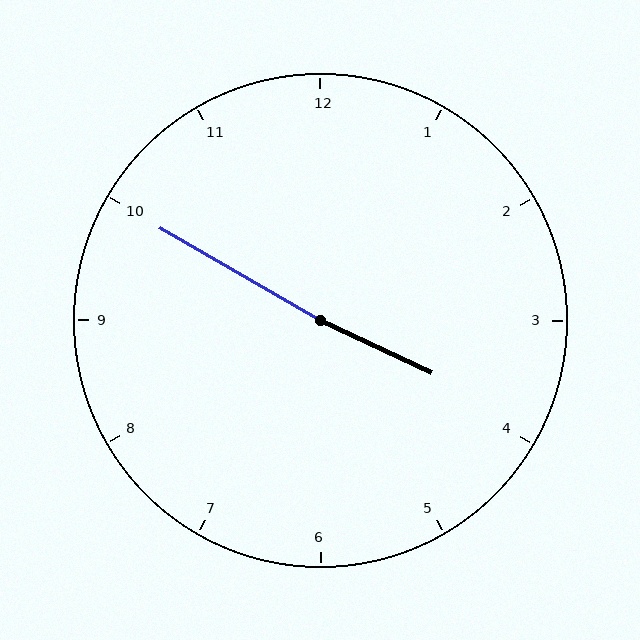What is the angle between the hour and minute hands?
Approximately 175 degrees.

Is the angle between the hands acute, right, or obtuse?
It is obtuse.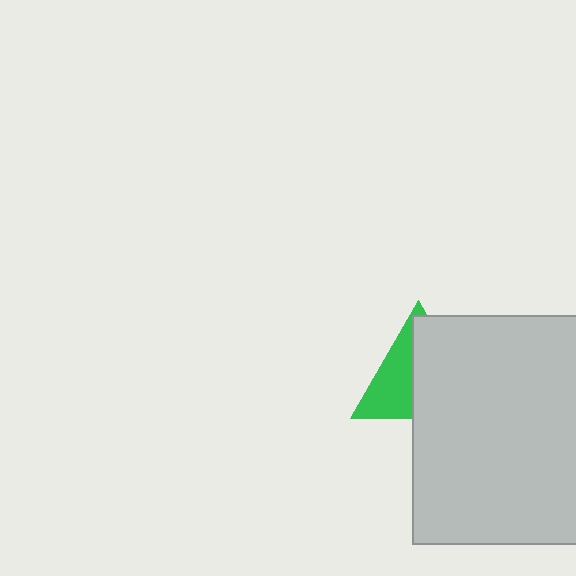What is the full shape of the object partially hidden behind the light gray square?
The partially hidden object is a green triangle.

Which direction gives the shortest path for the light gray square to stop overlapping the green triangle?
Moving right gives the shortest separation.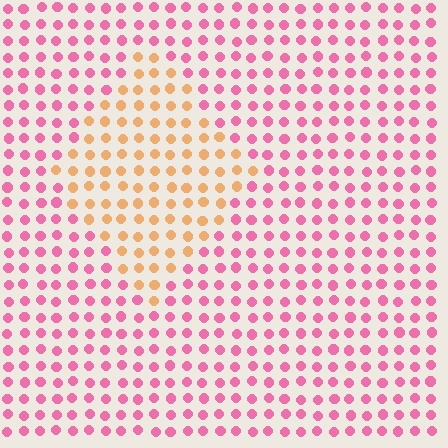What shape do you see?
I see a diamond.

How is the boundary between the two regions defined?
The boundary is defined purely by a slight shift in hue (about 58 degrees). Spacing, size, and orientation are identical on both sides.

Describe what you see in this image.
The image is filled with small pink elements in a uniform arrangement. A diamond-shaped region is visible where the elements are tinted to a slightly different hue, forming a subtle color boundary.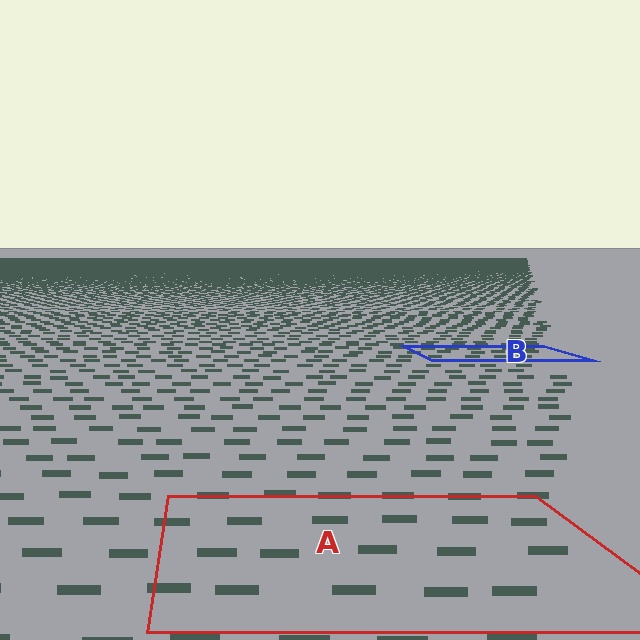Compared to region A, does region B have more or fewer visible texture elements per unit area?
Region B has more texture elements per unit area — they are packed more densely because it is farther away.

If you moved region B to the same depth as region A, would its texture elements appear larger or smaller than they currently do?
They would appear larger. At a closer depth, the same texture elements are projected at a bigger on-screen size.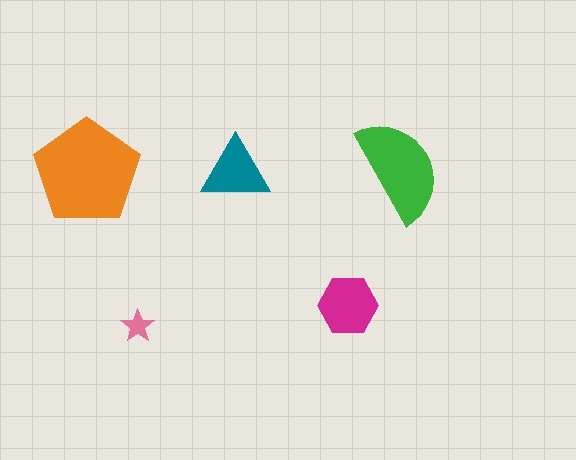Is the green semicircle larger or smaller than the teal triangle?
Larger.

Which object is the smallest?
The pink star.